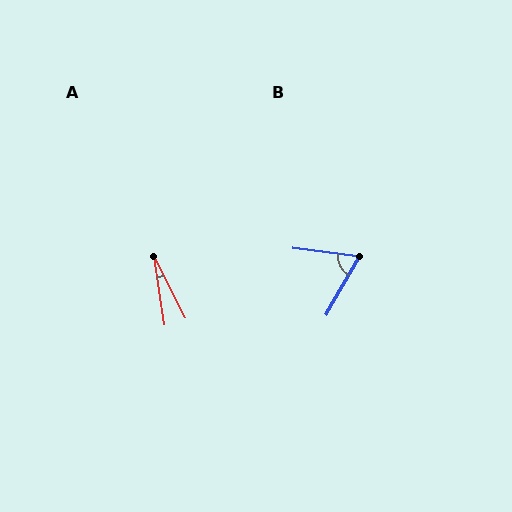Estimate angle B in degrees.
Approximately 68 degrees.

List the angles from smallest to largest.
A (19°), B (68°).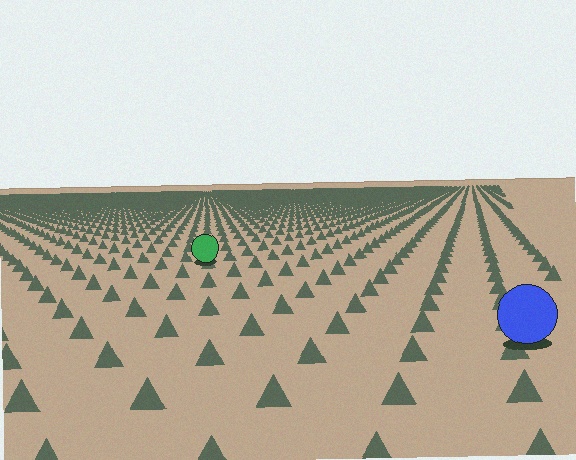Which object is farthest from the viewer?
The green circle is farthest from the viewer. It appears smaller and the ground texture around it is denser.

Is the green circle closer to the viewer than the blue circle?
No. The blue circle is closer — you can tell from the texture gradient: the ground texture is coarser near it.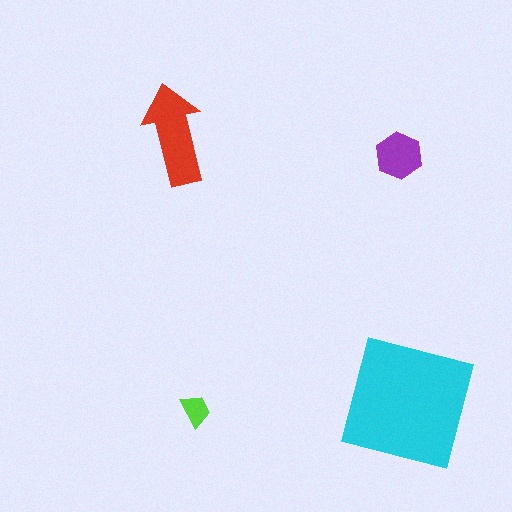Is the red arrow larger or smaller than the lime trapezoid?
Larger.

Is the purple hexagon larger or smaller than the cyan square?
Smaller.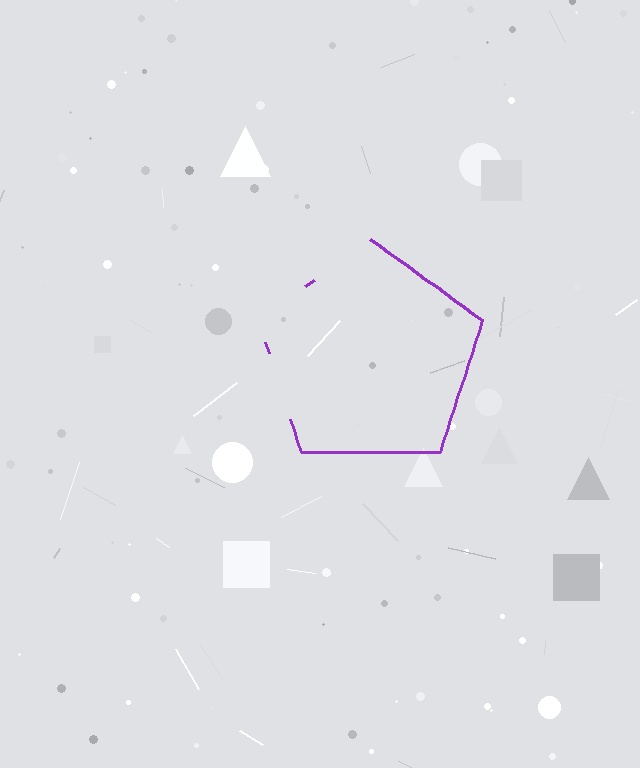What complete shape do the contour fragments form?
The contour fragments form a pentagon.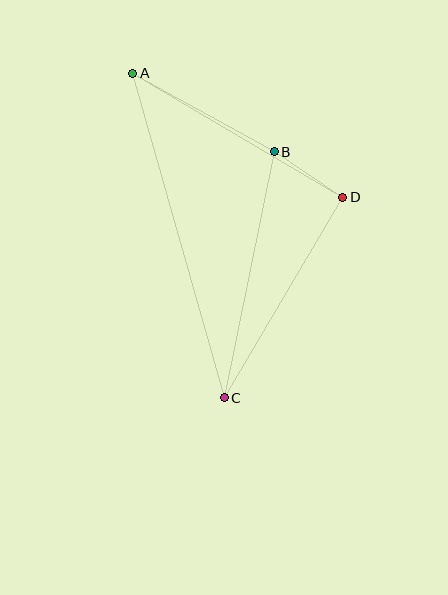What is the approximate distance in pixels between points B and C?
The distance between B and C is approximately 251 pixels.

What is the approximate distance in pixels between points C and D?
The distance between C and D is approximately 233 pixels.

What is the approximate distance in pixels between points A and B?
The distance between A and B is approximately 162 pixels.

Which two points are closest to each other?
Points B and D are closest to each other.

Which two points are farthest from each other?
Points A and C are farthest from each other.